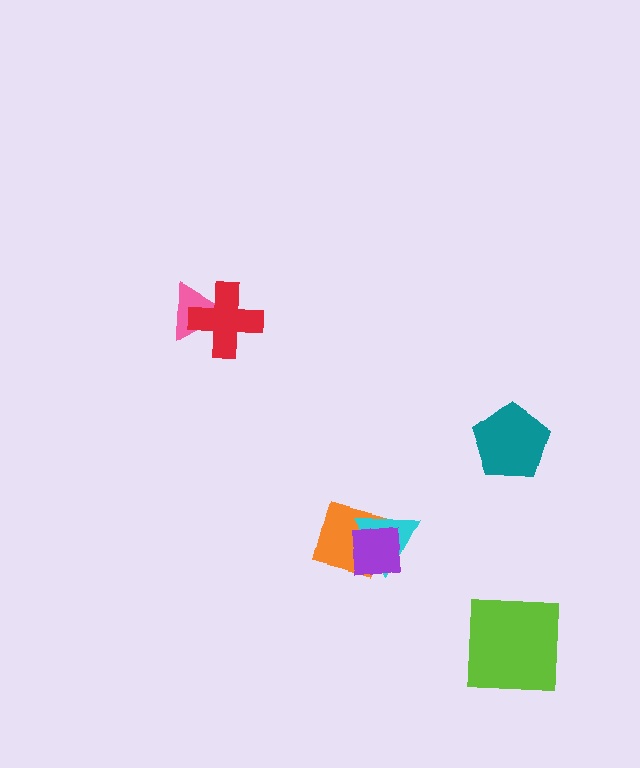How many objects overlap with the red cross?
1 object overlaps with the red cross.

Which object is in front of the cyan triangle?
The purple square is in front of the cyan triangle.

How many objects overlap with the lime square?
0 objects overlap with the lime square.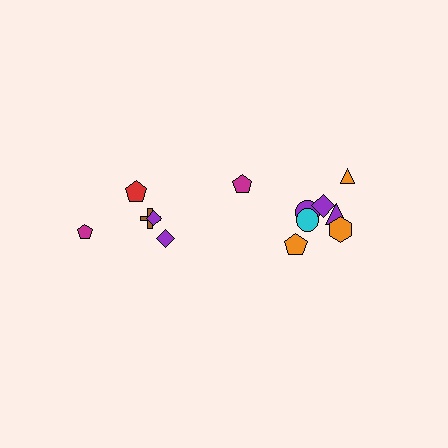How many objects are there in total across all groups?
There are 13 objects.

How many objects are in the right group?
There are 8 objects.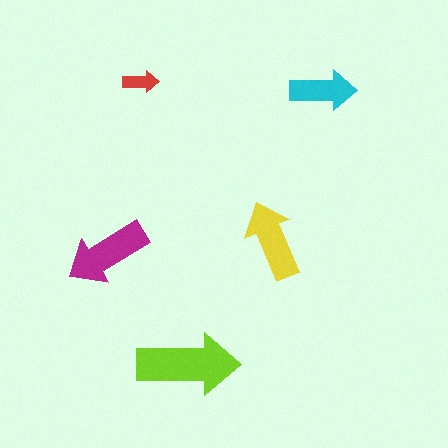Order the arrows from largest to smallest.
the lime one, the magenta one, the yellow one, the cyan one, the red one.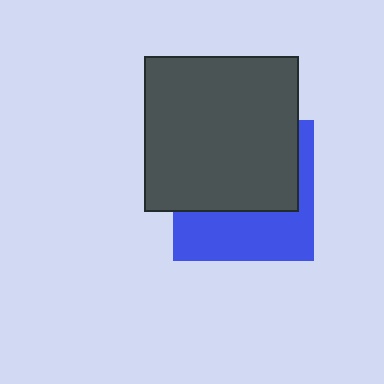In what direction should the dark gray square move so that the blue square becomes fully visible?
The dark gray square should move up. That is the shortest direction to clear the overlap and leave the blue square fully visible.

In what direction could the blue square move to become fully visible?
The blue square could move down. That would shift it out from behind the dark gray square entirely.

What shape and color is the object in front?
The object in front is a dark gray square.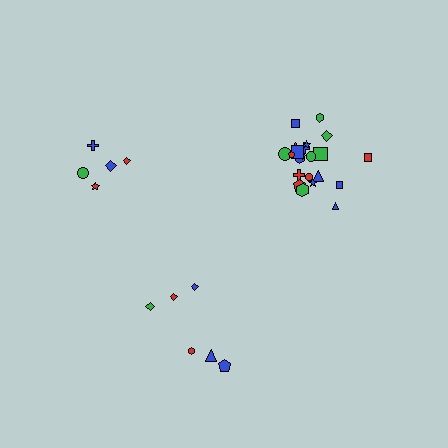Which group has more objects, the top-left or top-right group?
The top-right group.